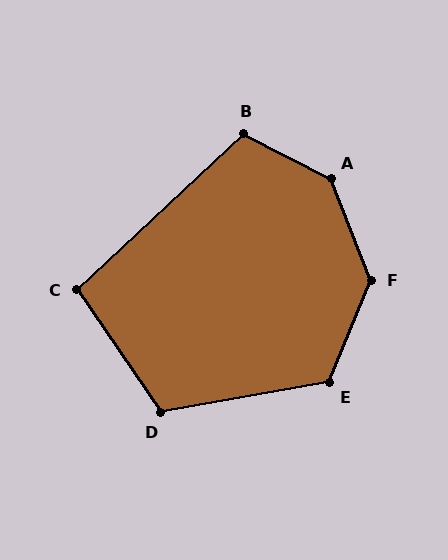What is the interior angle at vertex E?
Approximately 122 degrees (obtuse).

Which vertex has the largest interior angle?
A, at approximately 139 degrees.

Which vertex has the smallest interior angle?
C, at approximately 99 degrees.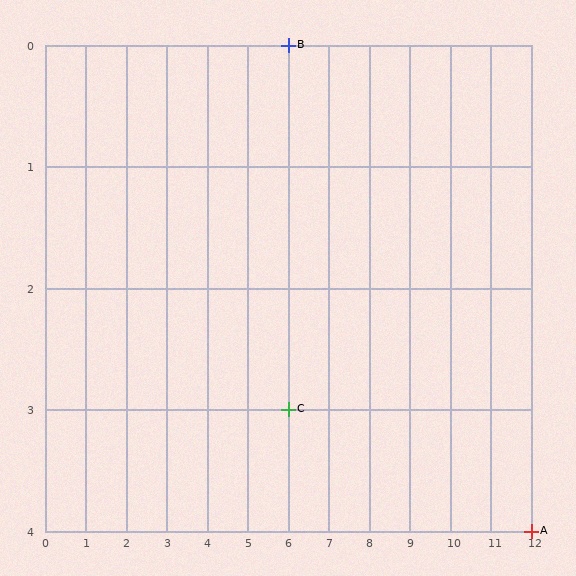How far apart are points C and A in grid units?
Points C and A are 6 columns and 1 row apart (about 6.1 grid units diagonally).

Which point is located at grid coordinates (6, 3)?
Point C is at (6, 3).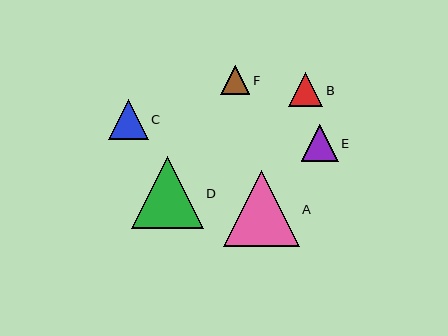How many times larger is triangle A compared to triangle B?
Triangle A is approximately 2.2 times the size of triangle B.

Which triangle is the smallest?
Triangle F is the smallest with a size of approximately 29 pixels.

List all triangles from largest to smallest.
From largest to smallest: A, D, C, E, B, F.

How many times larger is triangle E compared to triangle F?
Triangle E is approximately 1.3 times the size of triangle F.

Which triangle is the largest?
Triangle A is the largest with a size of approximately 75 pixels.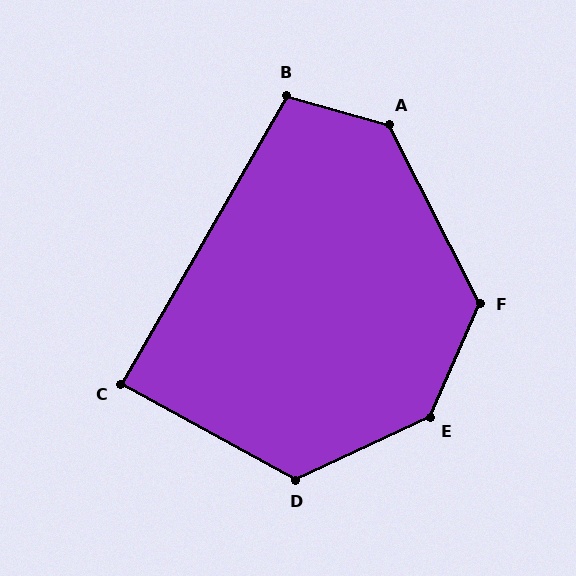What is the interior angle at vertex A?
Approximately 133 degrees (obtuse).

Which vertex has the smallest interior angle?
C, at approximately 89 degrees.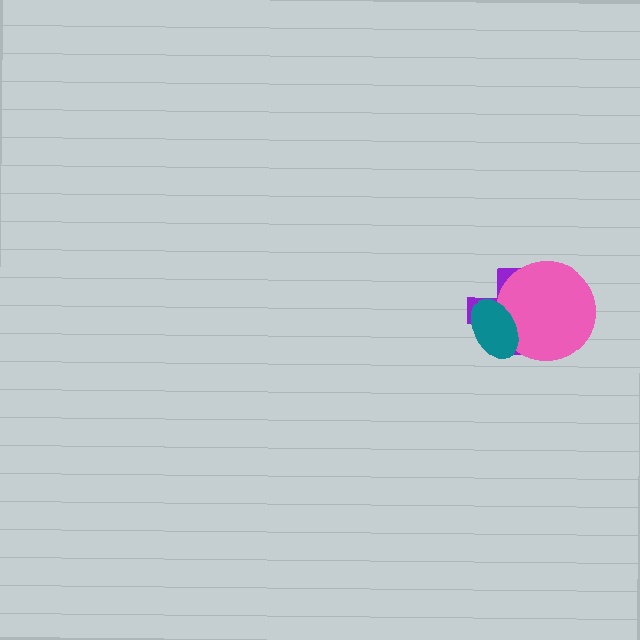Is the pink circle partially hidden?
Yes, it is partially covered by another shape.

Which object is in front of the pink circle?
The teal ellipse is in front of the pink circle.